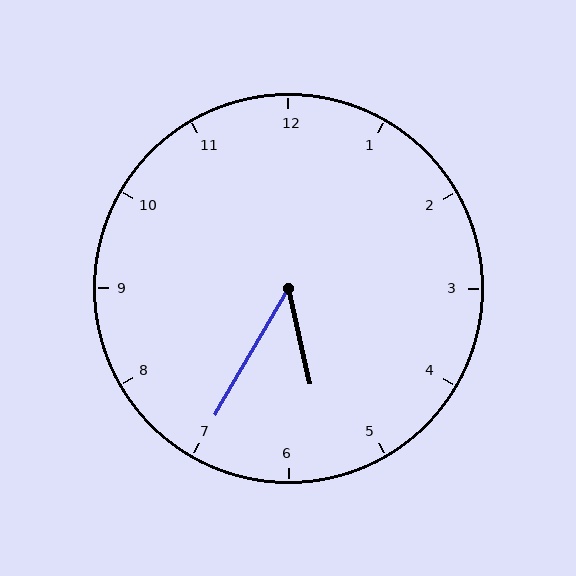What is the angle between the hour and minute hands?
Approximately 42 degrees.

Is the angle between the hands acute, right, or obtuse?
It is acute.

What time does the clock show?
5:35.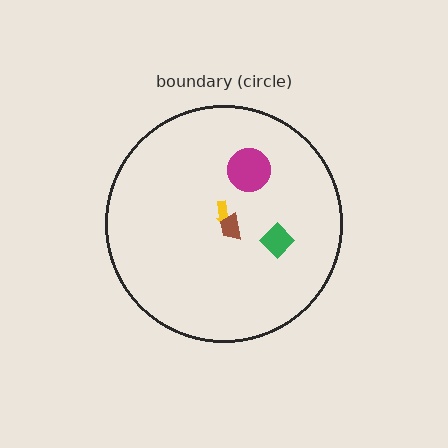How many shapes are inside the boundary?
4 inside, 0 outside.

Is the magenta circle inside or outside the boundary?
Inside.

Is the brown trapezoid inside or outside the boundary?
Inside.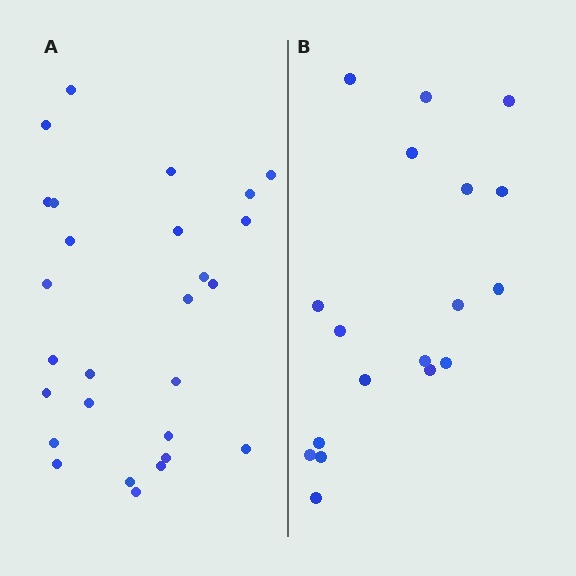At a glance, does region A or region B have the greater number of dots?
Region A (the left region) has more dots.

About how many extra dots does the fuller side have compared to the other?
Region A has roughly 8 or so more dots than region B.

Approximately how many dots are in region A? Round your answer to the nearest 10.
About 30 dots. (The exact count is 27, which rounds to 30.)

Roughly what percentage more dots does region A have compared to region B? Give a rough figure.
About 50% more.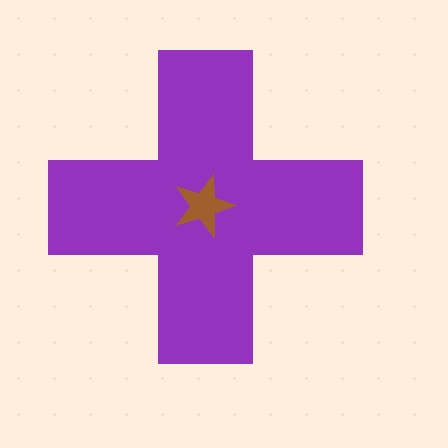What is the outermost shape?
The purple cross.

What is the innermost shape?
The brown star.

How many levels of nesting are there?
2.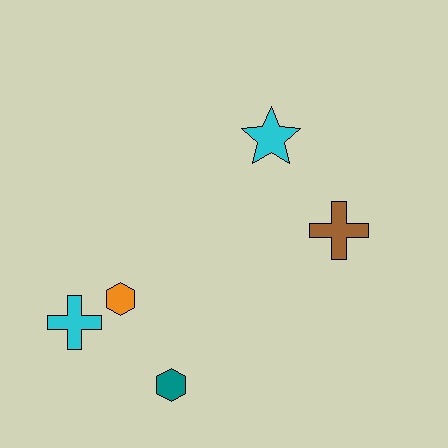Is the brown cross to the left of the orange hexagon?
No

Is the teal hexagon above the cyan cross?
No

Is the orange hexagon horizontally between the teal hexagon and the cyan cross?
Yes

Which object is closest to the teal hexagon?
The orange hexagon is closest to the teal hexagon.